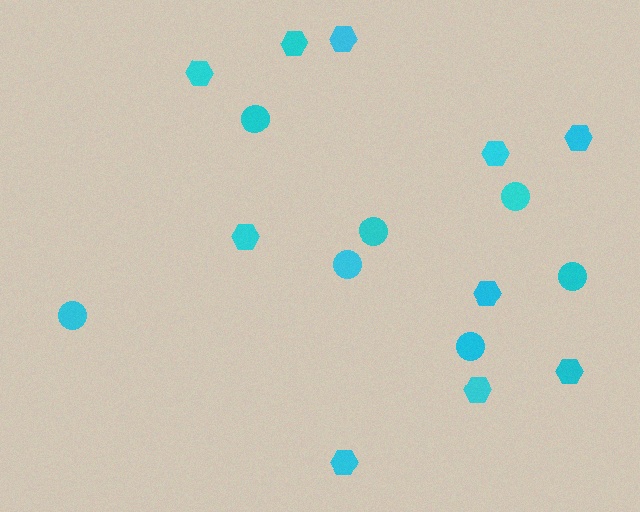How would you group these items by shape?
There are 2 groups: one group of circles (7) and one group of hexagons (10).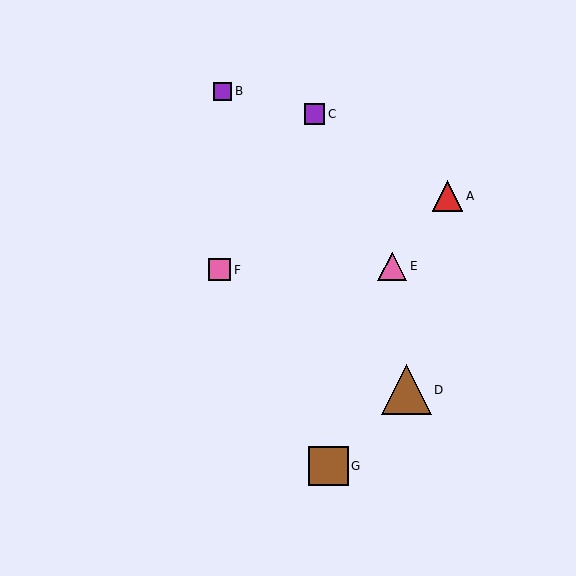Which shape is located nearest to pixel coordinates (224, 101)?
The purple square (labeled B) at (223, 91) is nearest to that location.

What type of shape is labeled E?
Shape E is a pink triangle.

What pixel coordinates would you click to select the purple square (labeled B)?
Click at (223, 91) to select the purple square B.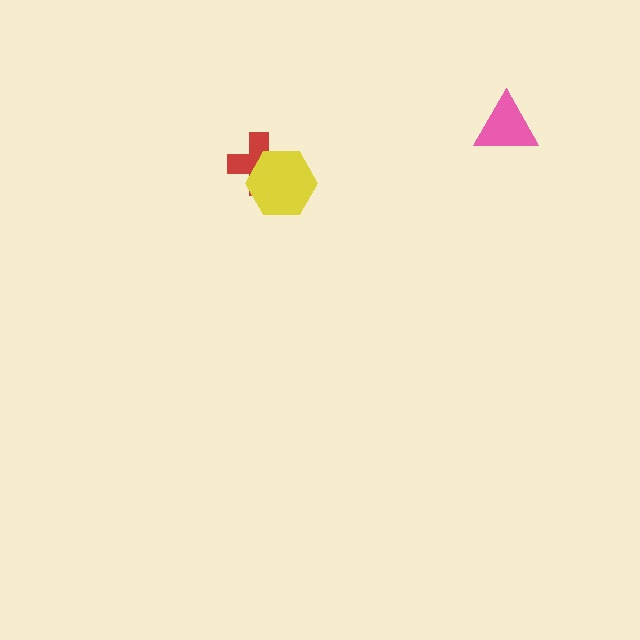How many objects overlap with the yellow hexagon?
1 object overlaps with the yellow hexagon.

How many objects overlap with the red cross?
1 object overlaps with the red cross.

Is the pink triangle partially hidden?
No, no other shape covers it.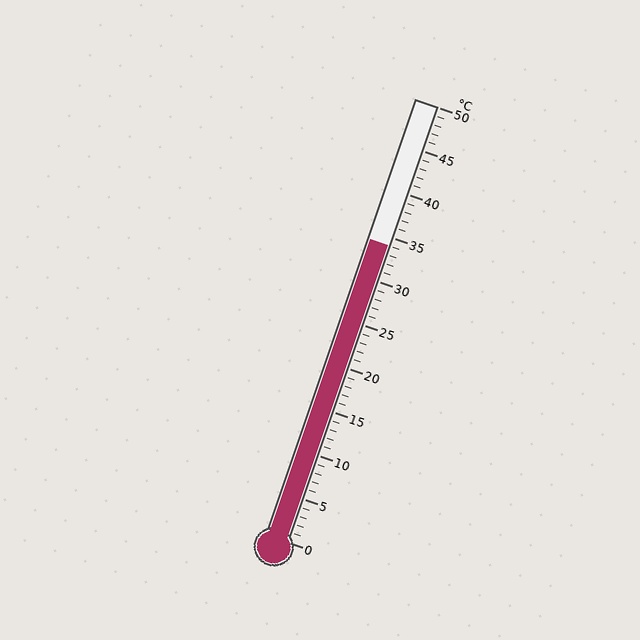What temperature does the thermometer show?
The thermometer shows approximately 34°C.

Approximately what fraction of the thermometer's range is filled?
The thermometer is filled to approximately 70% of its range.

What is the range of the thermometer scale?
The thermometer scale ranges from 0°C to 50°C.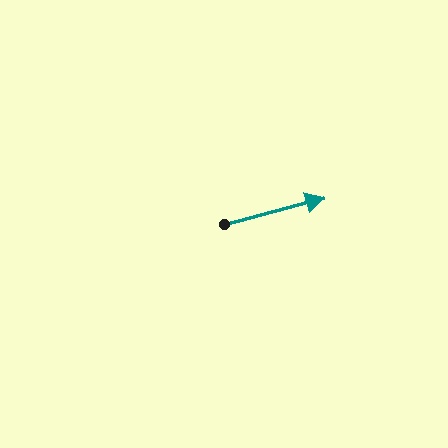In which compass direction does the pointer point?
East.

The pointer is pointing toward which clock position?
Roughly 3 o'clock.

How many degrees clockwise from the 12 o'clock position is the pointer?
Approximately 75 degrees.